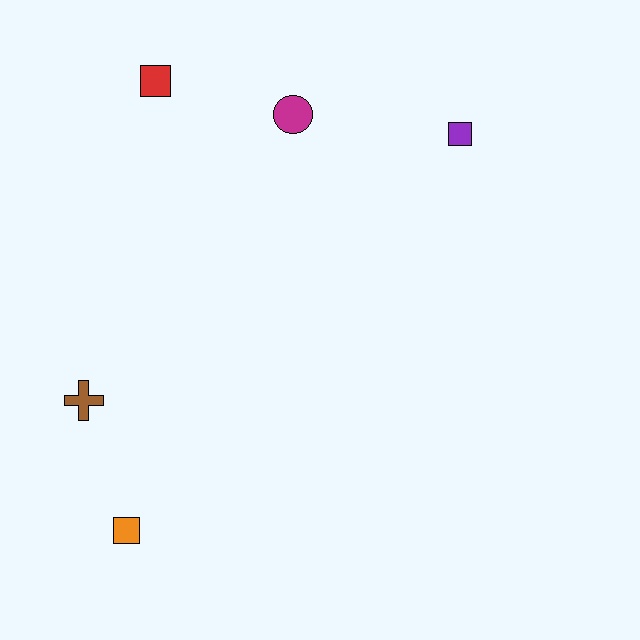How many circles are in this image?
There is 1 circle.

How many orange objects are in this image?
There is 1 orange object.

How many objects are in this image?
There are 5 objects.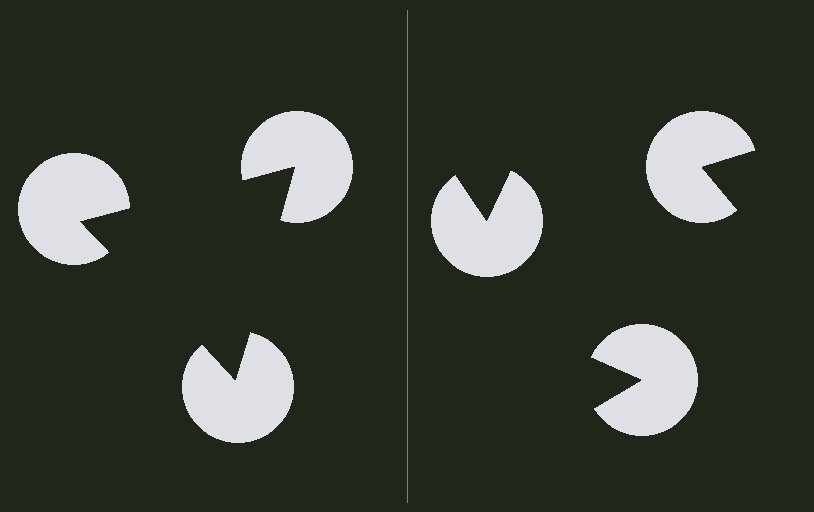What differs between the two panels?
The pac-man discs are positioned identically on both sides; only the wedge orientations differ. On the left they align to a triangle; on the right they are misaligned.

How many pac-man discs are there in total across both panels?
6 — 3 on each side.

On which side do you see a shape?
An illusory triangle appears on the left side. On the right side the wedge cuts are rotated, so no coherent shape forms.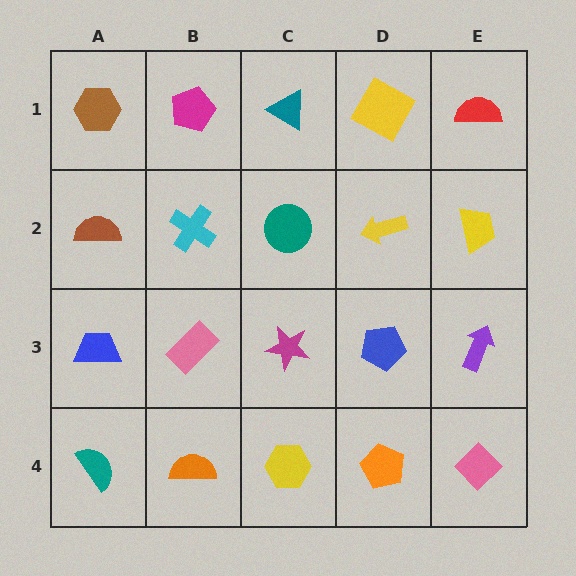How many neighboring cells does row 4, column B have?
3.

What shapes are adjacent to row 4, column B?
A pink rectangle (row 3, column B), a teal semicircle (row 4, column A), a yellow hexagon (row 4, column C).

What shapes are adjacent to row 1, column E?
A yellow trapezoid (row 2, column E), a yellow square (row 1, column D).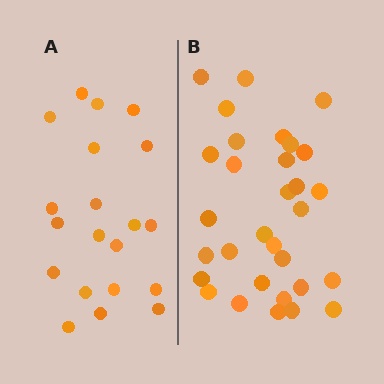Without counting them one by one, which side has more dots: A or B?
Region B (the right region) has more dots.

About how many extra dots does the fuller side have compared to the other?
Region B has roughly 12 or so more dots than region A.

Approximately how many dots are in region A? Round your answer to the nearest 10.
About 20 dots.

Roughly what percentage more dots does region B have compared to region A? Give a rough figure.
About 55% more.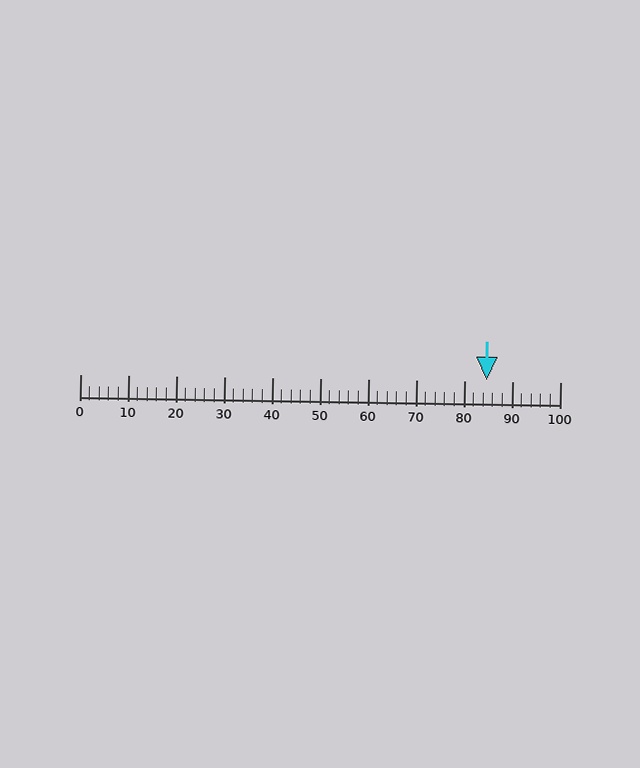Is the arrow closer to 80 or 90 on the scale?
The arrow is closer to 80.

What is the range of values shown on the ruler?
The ruler shows values from 0 to 100.